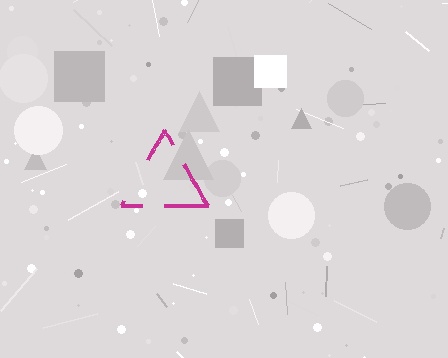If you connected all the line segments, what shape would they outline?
They would outline a triangle.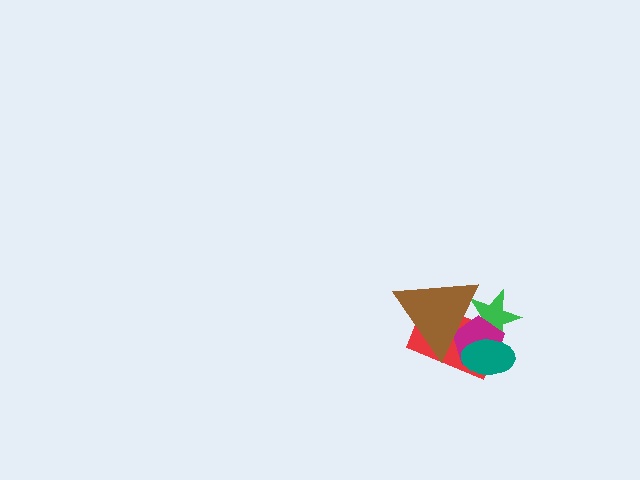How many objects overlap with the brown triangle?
4 objects overlap with the brown triangle.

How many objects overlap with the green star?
4 objects overlap with the green star.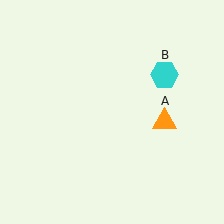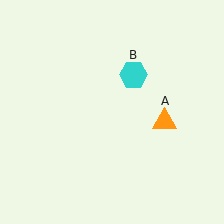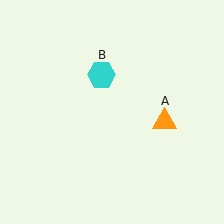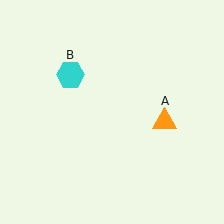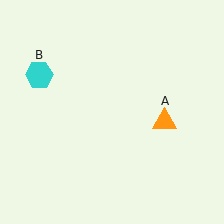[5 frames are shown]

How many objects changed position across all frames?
1 object changed position: cyan hexagon (object B).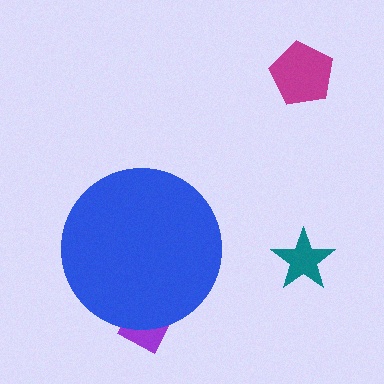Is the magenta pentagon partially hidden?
No, the magenta pentagon is fully visible.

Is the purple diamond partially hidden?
Yes, the purple diamond is partially hidden behind the blue circle.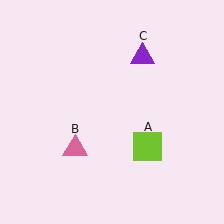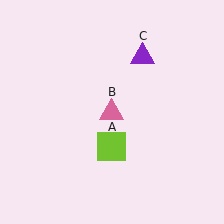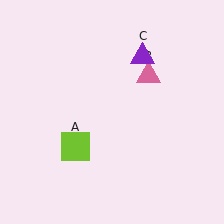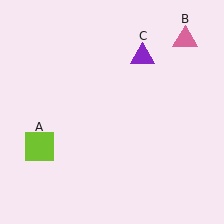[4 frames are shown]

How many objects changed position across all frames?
2 objects changed position: lime square (object A), pink triangle (object B).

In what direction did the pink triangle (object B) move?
The pink triangle (object B) moved up and to the right.